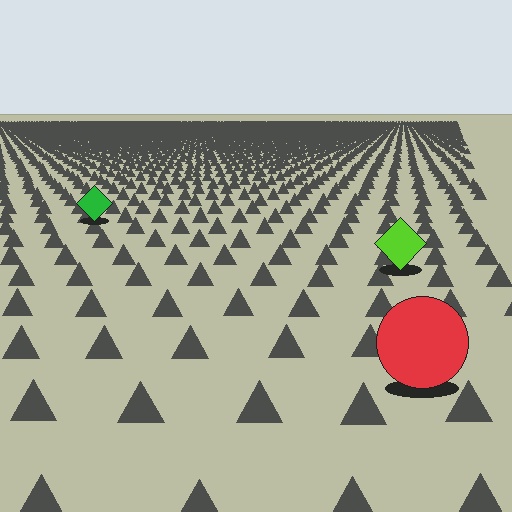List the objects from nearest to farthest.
From nearest to farthest: the red circle, the lime diamond, the green diamond.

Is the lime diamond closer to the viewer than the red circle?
No. The red circle is closer — you can tell from the texture gradient: the ground texture is coarser near it.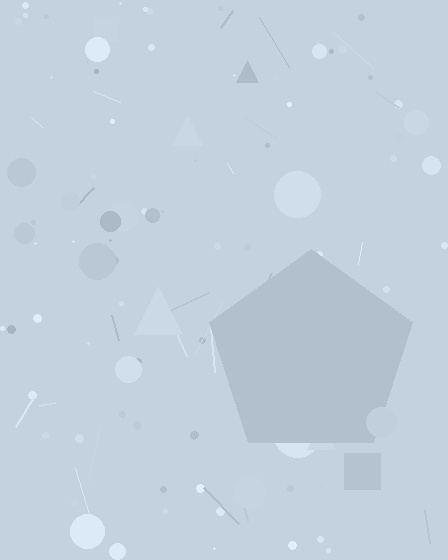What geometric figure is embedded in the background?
A pentagon is embedded in the background.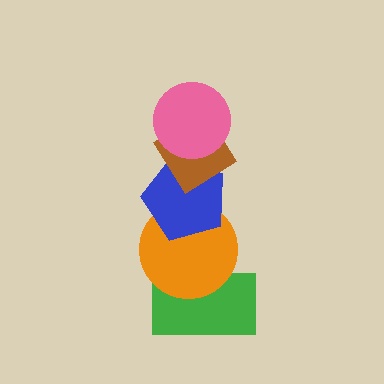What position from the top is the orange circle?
The orange circle is 4th from the top.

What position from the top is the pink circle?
The pink circle is 1st from the top.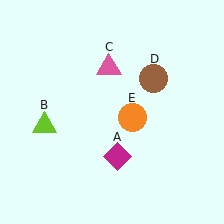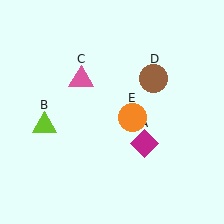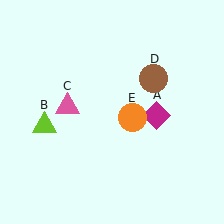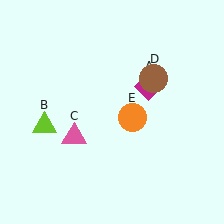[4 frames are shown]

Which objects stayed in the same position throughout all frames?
Lime triangle (object B) and brown circle (object D) and orange circle (object E) remained stationary.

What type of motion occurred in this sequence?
The magenta diamond (object A), pink triangle (object C) rotated counterclockwise around the center of the scene.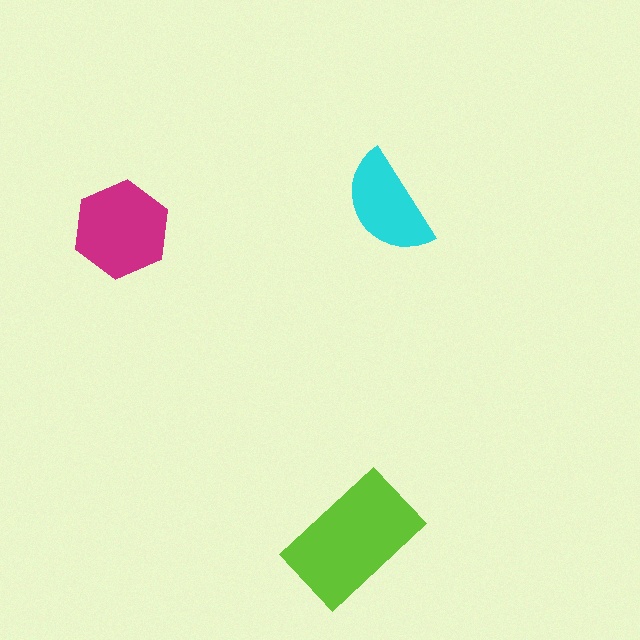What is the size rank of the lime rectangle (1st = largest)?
1st.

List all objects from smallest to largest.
The cyan semicircle, the magenta hexagon, the lime rectangle.